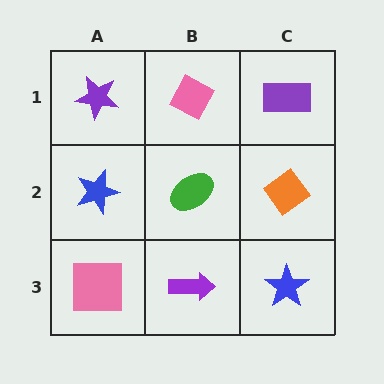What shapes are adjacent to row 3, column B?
A green ellipse (row 2, column B), a pink square (row 3, column A), a blue star (row 3, column C).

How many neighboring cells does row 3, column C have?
2.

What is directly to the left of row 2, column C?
A green ellipse.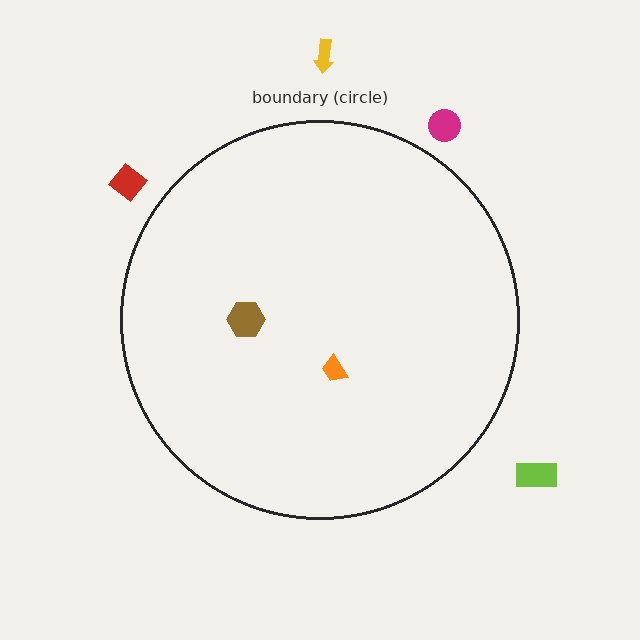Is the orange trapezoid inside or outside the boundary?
Inside.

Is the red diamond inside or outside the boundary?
Outside.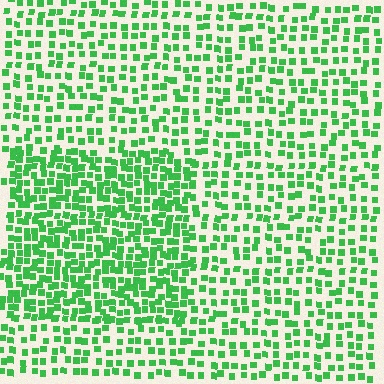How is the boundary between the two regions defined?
The boundary is defined by a change in element density (approximately 1.8x ratio). All elements are the same color, size, and shape.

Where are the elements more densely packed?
The elements are more densely packed inside the rectangle boundary.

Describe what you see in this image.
The image contains small green elements arranged at two different densities. A rectangle-shaped region is visible where the elements are more densely packed than the surrounding area.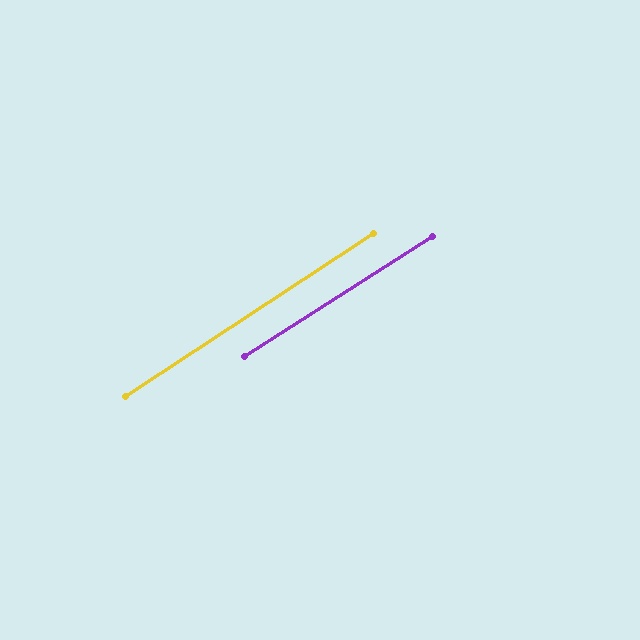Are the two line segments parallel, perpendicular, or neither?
Parallel — their directions differ by only 0.8°.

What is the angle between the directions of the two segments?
Approximately 1 degree.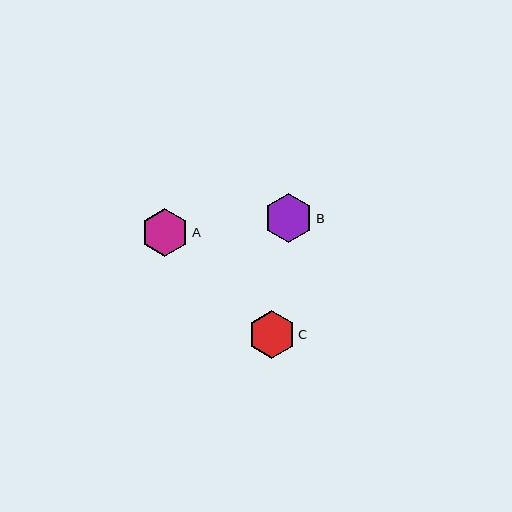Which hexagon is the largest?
Hexagon B is the largest with a size of approximately 49 pixels.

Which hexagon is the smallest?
Hexagon C is the smallest with a size of approximately 47 pixels.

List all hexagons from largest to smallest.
From largest to smallest: B, A, C.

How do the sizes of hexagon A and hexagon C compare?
Hexagon A and hexagon C are approximately the same size.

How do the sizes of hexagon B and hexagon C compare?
Hexagon B and hexagon C are approximately the same size.